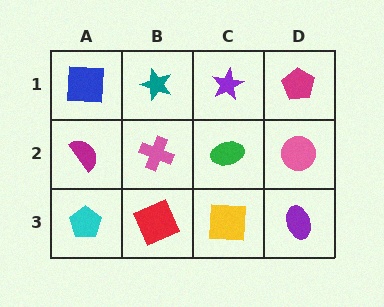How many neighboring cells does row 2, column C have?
4.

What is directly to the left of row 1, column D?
A purple star.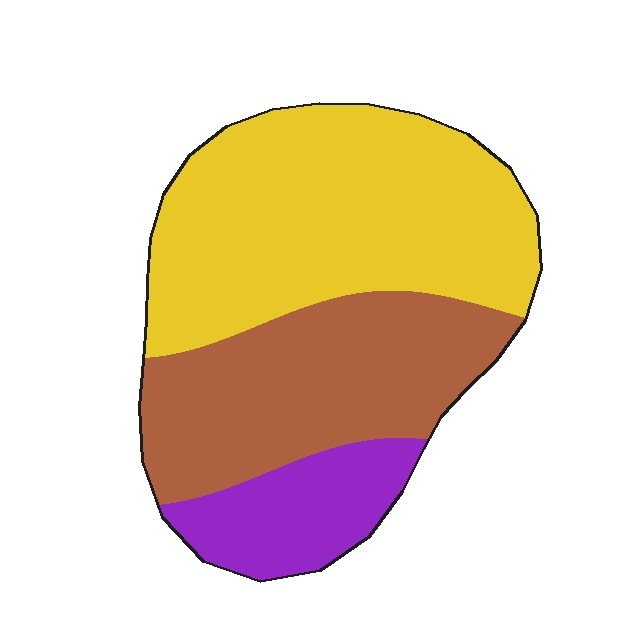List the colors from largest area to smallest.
From largest to smallest: yellow, brown, purple.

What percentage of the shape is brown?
Brown takes up about one third (1/3) of the shape.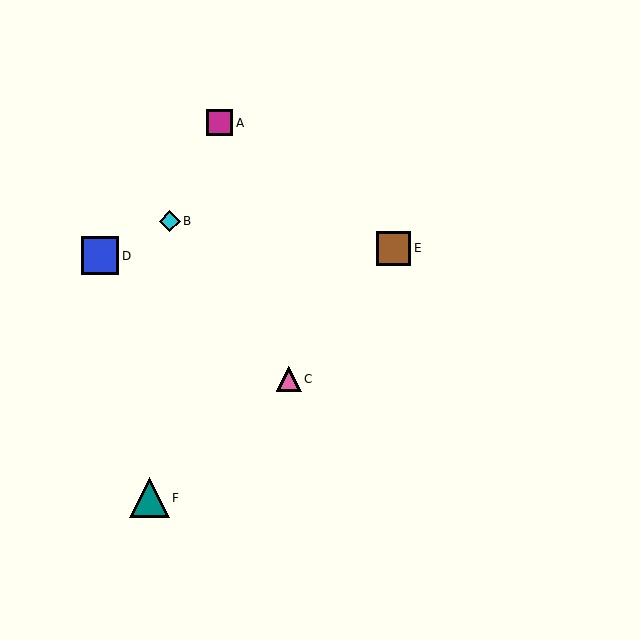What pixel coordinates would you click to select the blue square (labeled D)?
Click at (100, 256) to select the blue square D.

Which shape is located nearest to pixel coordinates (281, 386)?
The pink triangle (labeled C) at (289, 379) is nearest to that location.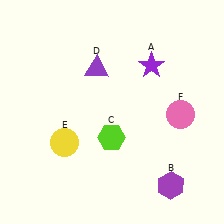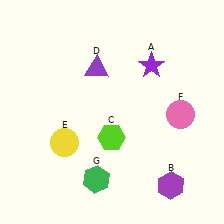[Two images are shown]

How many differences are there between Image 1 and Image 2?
There is 1 difference between the two images.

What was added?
A green hexagon (G) was added in Image 2.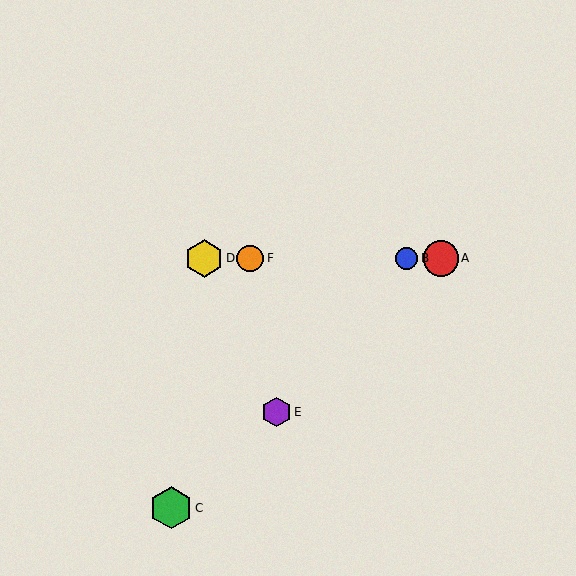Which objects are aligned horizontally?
Objects A, B, D, F are aligned horizontally.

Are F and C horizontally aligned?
No, F is at y≈258 and C is at y≈508.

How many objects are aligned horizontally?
4 objects (A, B, D, F) are aligned horizontally.